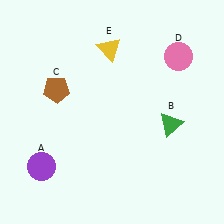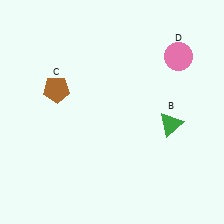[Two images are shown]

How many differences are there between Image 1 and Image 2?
There are 2 differences between the two images.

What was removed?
The yellow triangle (E), the purple circle (A) were removed in Image 2.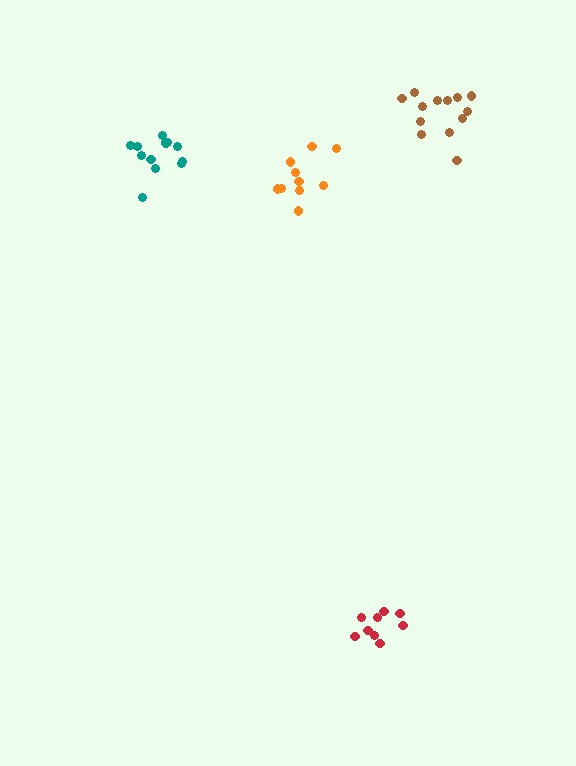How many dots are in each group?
Group 1: 12 dots, Group 2: 9 dots, Group 3: 13 dots, Group 4: 10 dots (44 total).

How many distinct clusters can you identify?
There are 4 distinct clusters.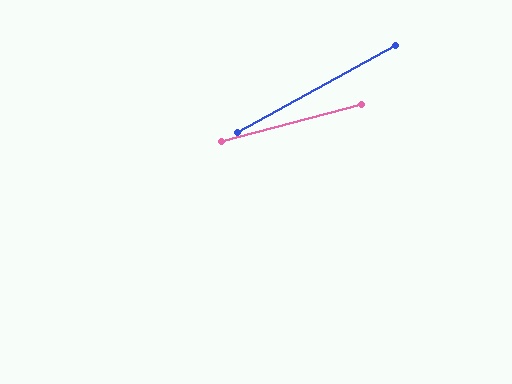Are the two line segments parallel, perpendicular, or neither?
Neither parallel nor perpendicular — they differ by about 14°.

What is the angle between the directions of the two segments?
Approximately 14 degrees.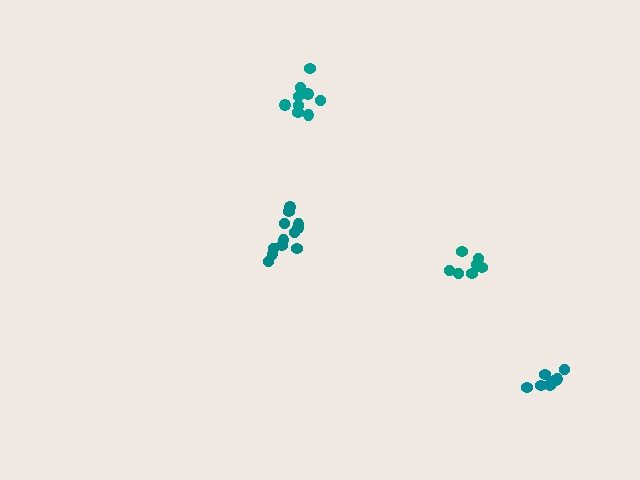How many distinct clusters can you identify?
There are 4 distinct clusters.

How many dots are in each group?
Group 1: 9 dots, Group 2: 8 dots, Group 3: 12 dots, Group 4: 7 dots (36 total).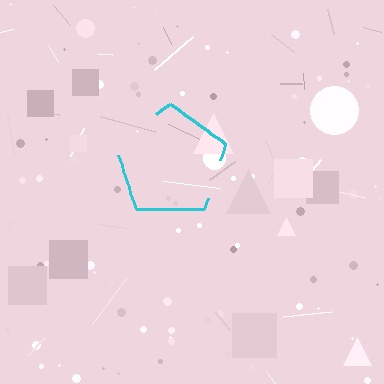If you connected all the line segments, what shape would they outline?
They would outline a pentagon.